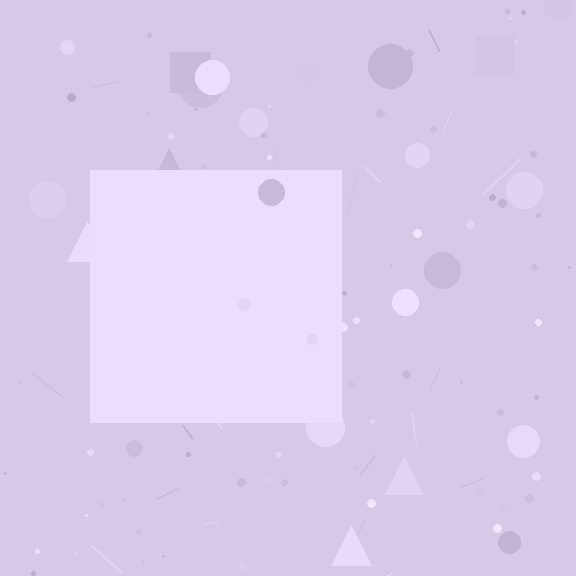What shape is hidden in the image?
A square is hidden in the image.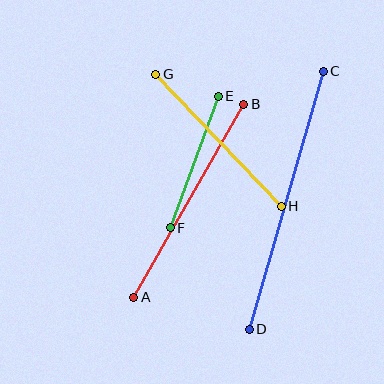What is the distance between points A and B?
The distance is approximately 222 pixels.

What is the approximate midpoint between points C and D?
The midpoint is at approximately (286, 200) pixels.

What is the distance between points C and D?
The distance is approximately 268 pixels.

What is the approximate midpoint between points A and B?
The midpoint is at approximately (189, 201) pixels.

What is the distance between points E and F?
The distance is approximately 140 pixels.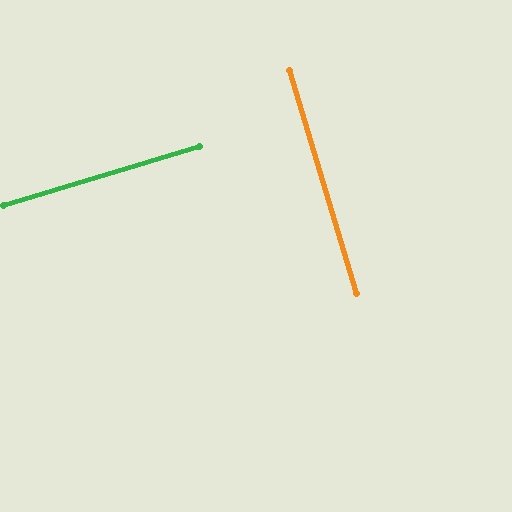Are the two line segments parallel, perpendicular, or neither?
Perpendicular — they meet at approximately 90°.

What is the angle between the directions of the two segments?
Approximately 90 degrees.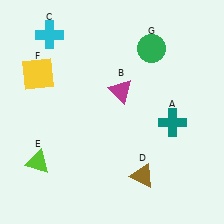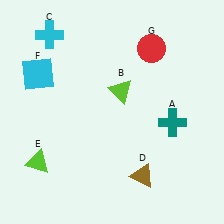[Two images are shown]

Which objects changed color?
B changed from magenta to lime. F changed from yellow to cyan. G changed from green to red.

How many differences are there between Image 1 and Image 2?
There are 3 differences between the two images.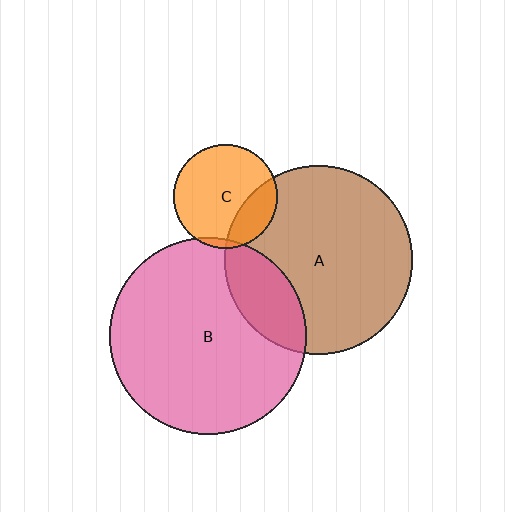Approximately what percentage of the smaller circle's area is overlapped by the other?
Approximately 5%.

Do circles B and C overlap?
Yes.